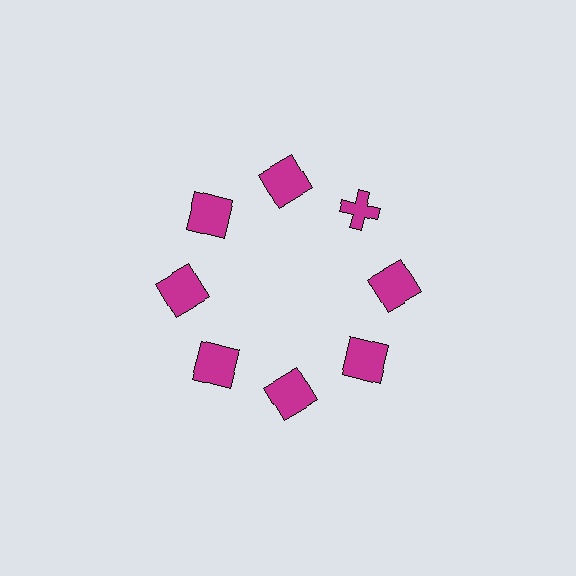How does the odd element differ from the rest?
It has a different shape: cross instead of square.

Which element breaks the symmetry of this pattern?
The magenta cross at roughly the 2 o'clock position breaks the symmetry. All other shapes are magenta squares.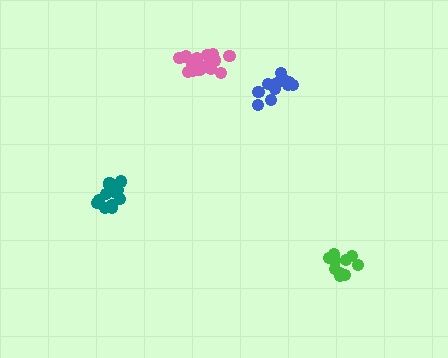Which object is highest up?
The pink cluster is topmost.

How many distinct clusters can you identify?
There are 4 distinct clusters.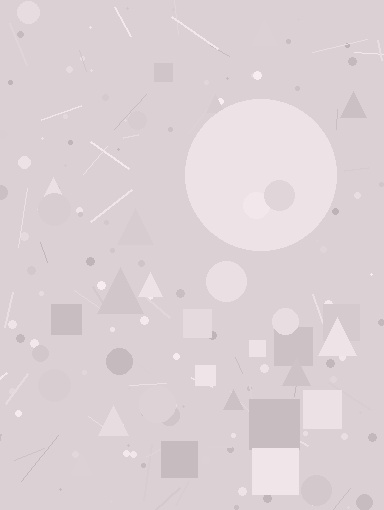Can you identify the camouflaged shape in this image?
The camouflaged shape is a circle.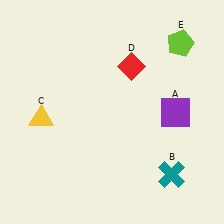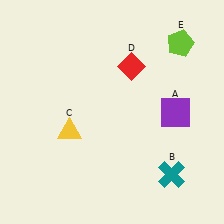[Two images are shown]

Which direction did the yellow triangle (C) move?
The yellow triangle (C) moved right.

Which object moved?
The yellow triangle (C) moved right.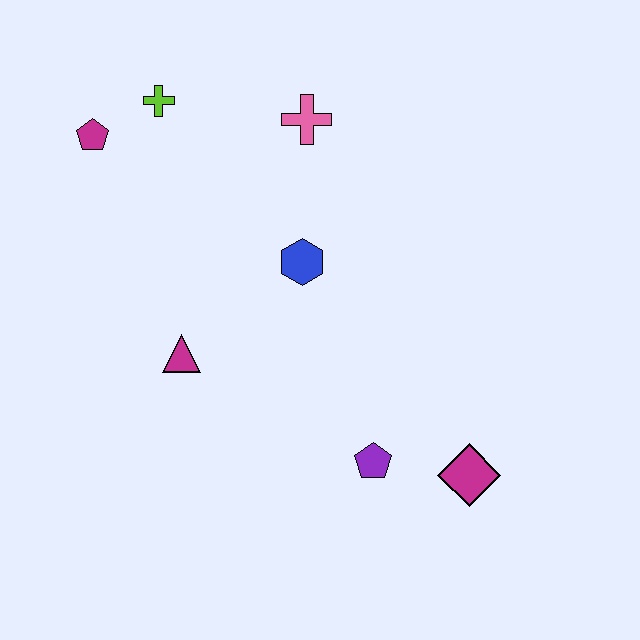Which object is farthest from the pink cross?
The magenta diamond is farthest from the pink cross.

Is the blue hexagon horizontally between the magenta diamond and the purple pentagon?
No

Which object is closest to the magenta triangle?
The blue hexagon is closest to the magenta triangle.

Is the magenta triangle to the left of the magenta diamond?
Yes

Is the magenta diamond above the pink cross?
No